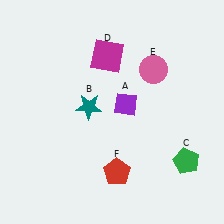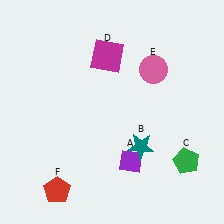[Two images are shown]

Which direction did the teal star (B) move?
The teal star (B) moved right.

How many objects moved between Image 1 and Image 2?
3 objects moved between the two images.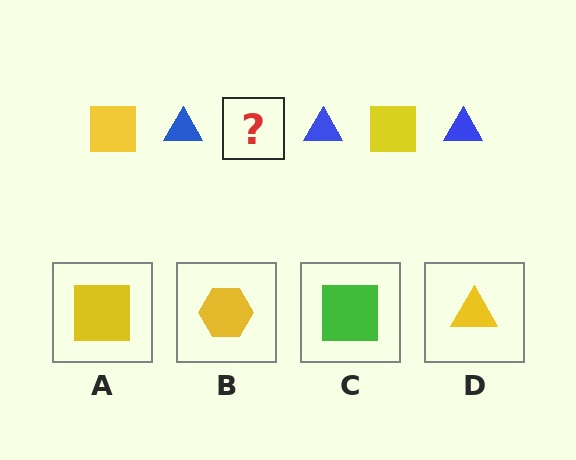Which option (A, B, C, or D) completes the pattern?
A.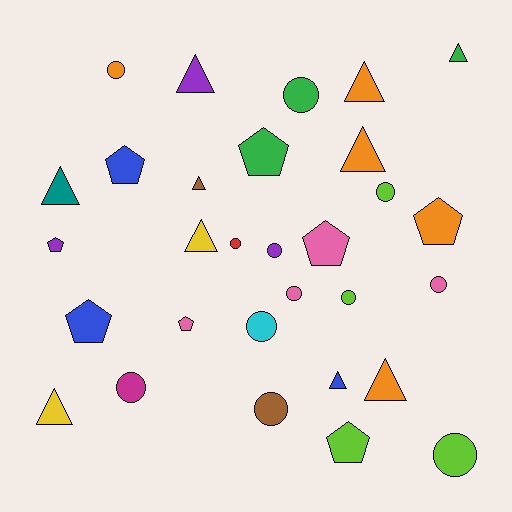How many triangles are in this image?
There are 10 triangles.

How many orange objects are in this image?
There are 5 orange objects.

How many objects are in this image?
There are 30 objects.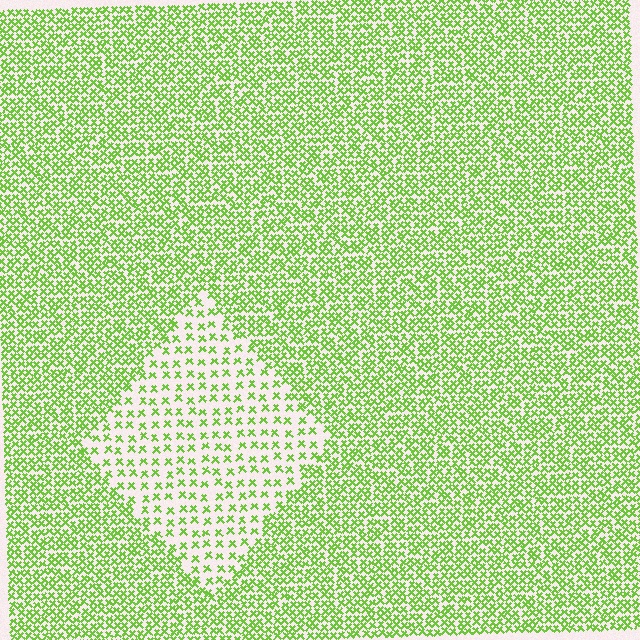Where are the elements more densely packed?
The elements are more densely packed outside the diamond boundary.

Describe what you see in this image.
The image contains small lime elements arranged at two different densities. A diamond-shaped region is visible where the elements are less densely packed than the surrounding area.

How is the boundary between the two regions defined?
The boundary is defined by a change in element density (approximately 2.3x ratio). All elements are the same color, size, and shape.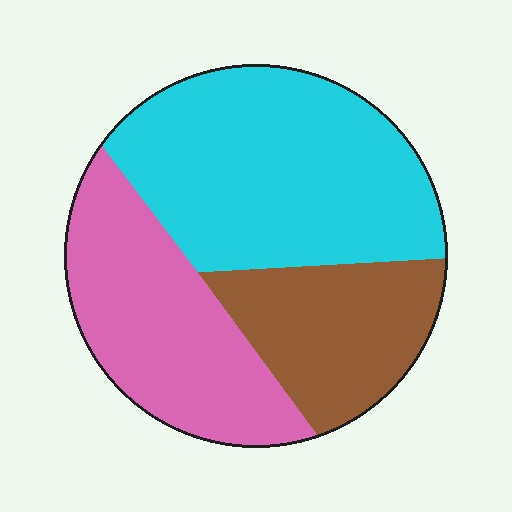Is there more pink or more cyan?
Cyan.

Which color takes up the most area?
Cyan, at roughly 45%.